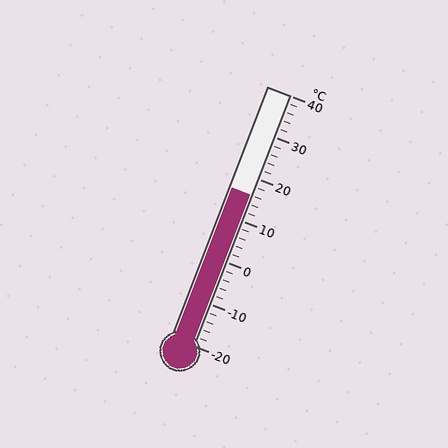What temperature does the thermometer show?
The thermometer shows approximately 16°C.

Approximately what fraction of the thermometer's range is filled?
The thermometer is filled to approximately 60% of its range.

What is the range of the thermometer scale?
The thermometer scale ranges from -20°C to 40°C.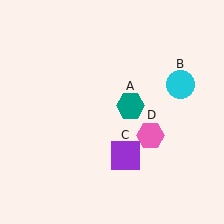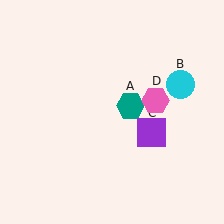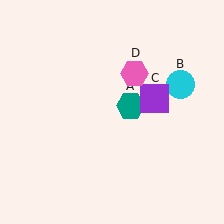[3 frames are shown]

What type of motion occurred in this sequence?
The purple square (object C), pink hexagon (object D) rotated counterclockwise around the center of the scene.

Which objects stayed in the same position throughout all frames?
Teal hexagon (object A) and cyan circle (object B) remained stationary.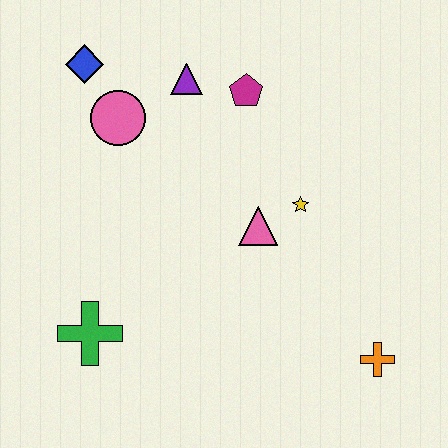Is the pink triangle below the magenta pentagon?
Yes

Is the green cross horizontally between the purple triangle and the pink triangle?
No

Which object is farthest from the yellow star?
The blue diamond is farthest from the yellow star.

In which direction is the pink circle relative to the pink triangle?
The pink circle is to the left of the pink triangle.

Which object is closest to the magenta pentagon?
The purple triangle is closest to the magenta pentagon.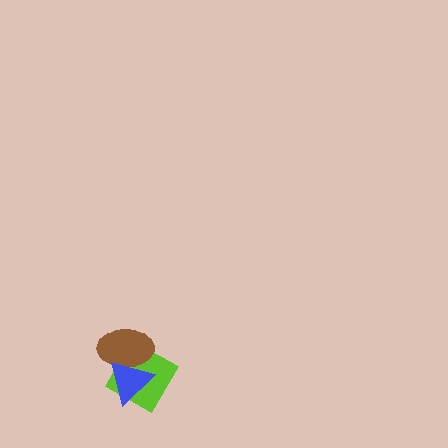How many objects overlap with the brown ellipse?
2 objects overlap with the brown ellipse.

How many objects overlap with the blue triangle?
2 objects overlap with the blue triangle.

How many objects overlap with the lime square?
2 objects overlap with the lime square.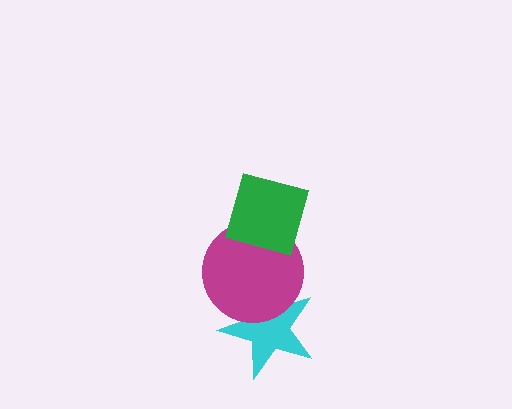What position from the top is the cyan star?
The cyan star is 3rd from the top.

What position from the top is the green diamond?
The green diamond is 1st from the top.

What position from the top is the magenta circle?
The magenta circle is 2nd from the top.